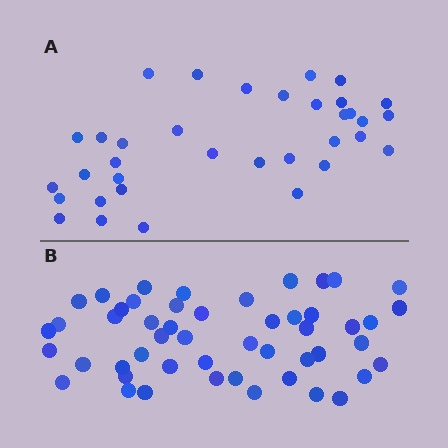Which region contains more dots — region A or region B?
Region B (the bottom region) has more dots.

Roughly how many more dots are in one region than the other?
Region B has approximately 15 more dots than region A.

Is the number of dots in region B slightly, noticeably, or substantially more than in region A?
Region B has noticeably more, but not dramatically so. The ratio is roughly 1.4 to 1.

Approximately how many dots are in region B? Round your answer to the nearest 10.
About 50 dots.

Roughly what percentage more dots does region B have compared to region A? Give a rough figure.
About 45% more.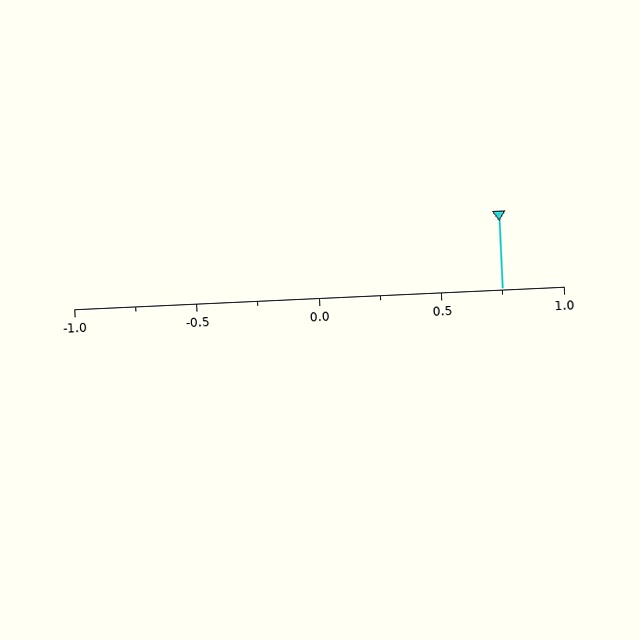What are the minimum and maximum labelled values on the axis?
The axis runs from -1.0 to 1.0.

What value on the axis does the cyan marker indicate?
The marker indicates approximately 0.75.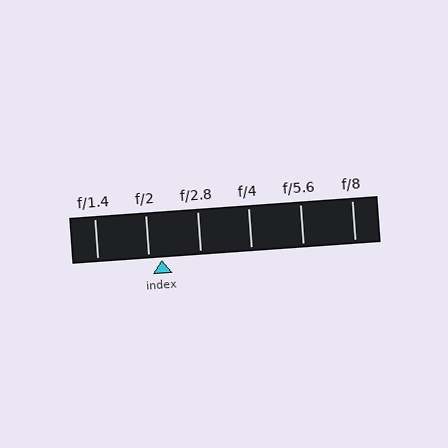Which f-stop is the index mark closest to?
The index mark is closest to f/2.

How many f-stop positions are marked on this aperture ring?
There are 6 f-stop positions marked.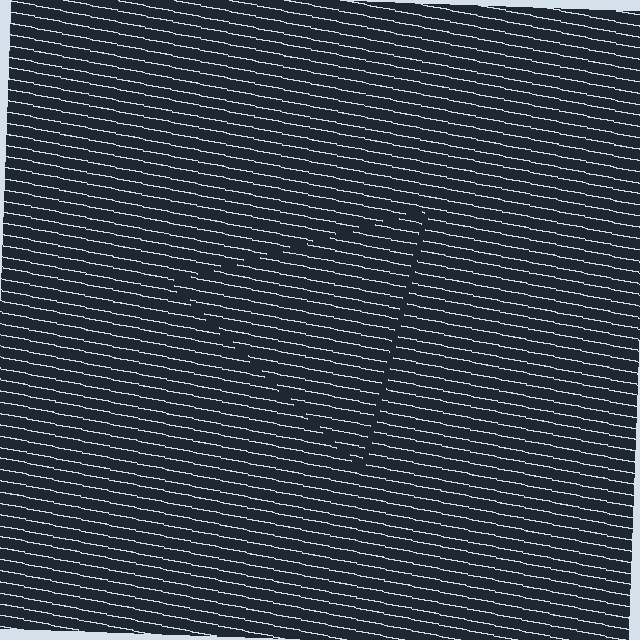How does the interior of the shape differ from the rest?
The interior of the shape contains the same grating, shifted by half a period — the contour is defined by the phase discontinuity where line-ends from the inner and outer gratings abut.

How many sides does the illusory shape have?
3 sides — the line-ends trace a triangle.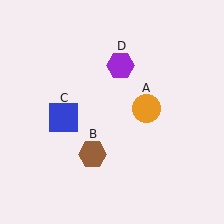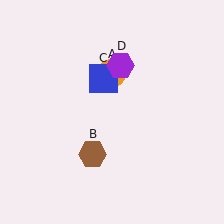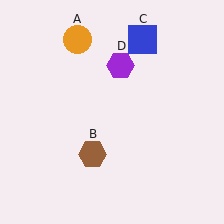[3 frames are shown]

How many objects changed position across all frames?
2 objects changed position: orange circle (object A), blue square (object C).